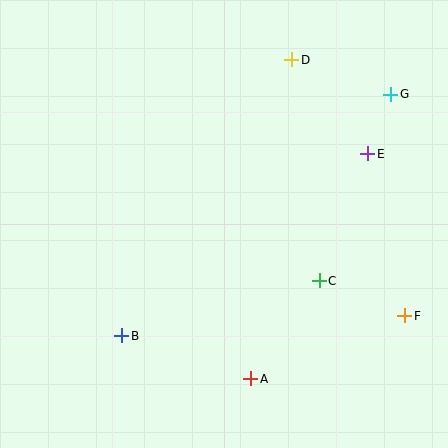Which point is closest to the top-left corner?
Point D is closest to the top-left corner.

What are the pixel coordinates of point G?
Point G is at (391, 94).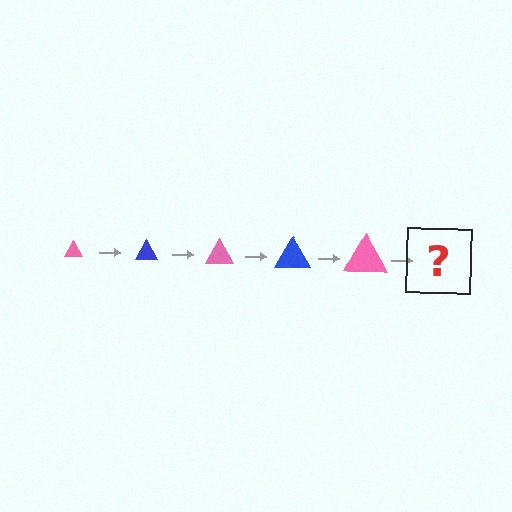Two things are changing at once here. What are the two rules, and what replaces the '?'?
The two rules are that the triangle grows larger each step and the color cycles through pink and blue. The '?' should be a blue triangle, larger than the previous one.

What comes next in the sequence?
The next element should be a blue triangle, larger than the previous one.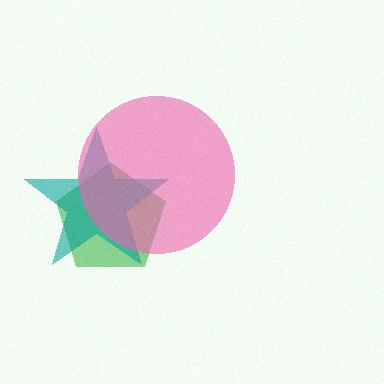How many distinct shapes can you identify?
There are 3 distinct shapes: a green pentagon, a teal star, a pink circle.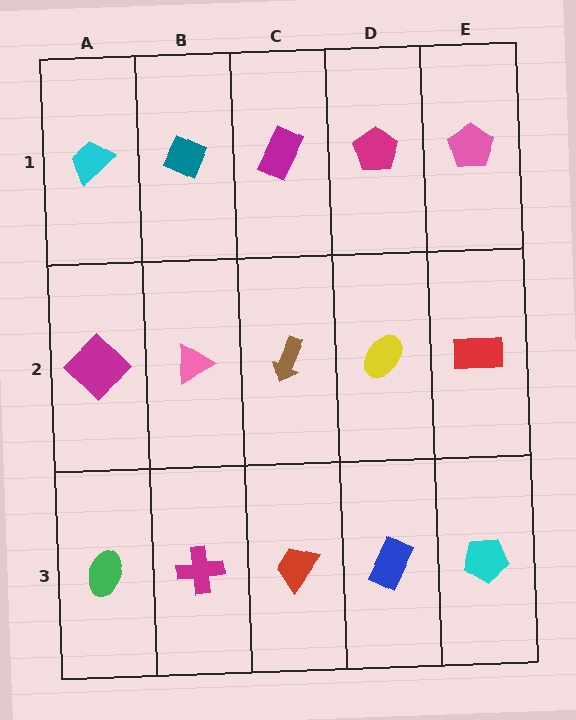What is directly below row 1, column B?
A pink triangle.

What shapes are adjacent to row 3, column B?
A pink triangle (row 2, column B), a green ellipse (row 3, column A), a red trapezoid (row 3, column C).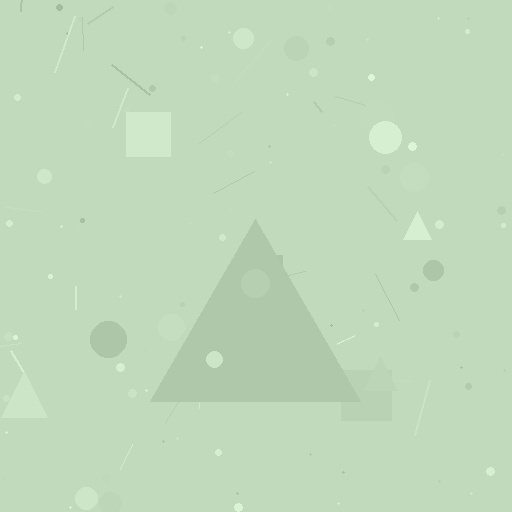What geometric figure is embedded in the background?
A triangle is embedded in the background.